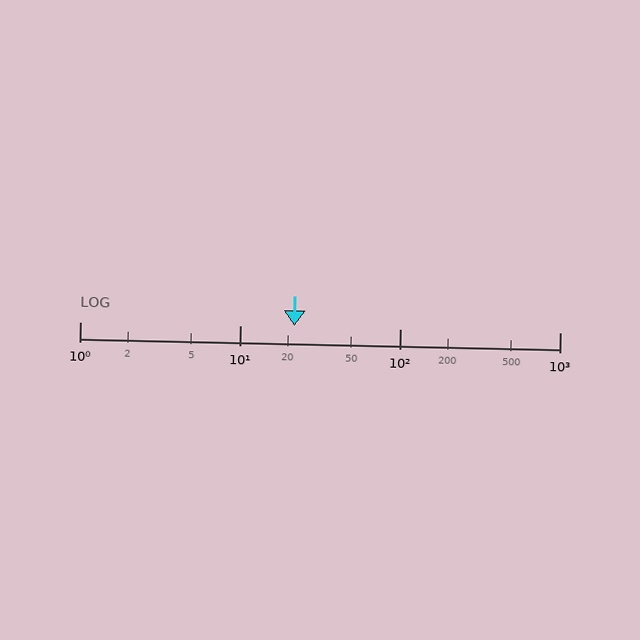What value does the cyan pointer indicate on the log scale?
The pointer indicates approximately 22.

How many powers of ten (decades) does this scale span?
The scale spans 3 decades, from 1 to 1000.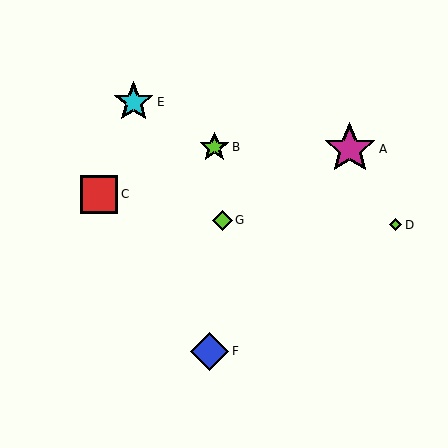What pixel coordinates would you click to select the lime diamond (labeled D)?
Click at (396, 225) to select the lime diamond D.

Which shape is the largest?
The magenta star (labeled A) is the largest.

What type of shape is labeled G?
Shape G is a lime diamond.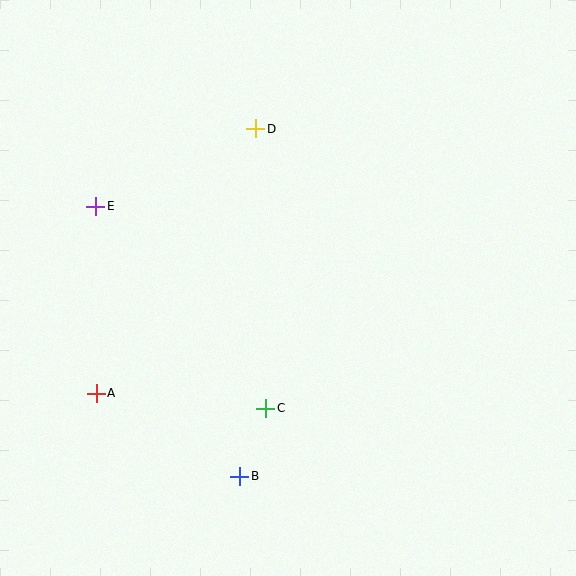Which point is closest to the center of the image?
Point C at (266, 408) is closest to the center.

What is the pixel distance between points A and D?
The distance between A and D is 309 pixels.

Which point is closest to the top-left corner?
Point E is closest to the top-left corner.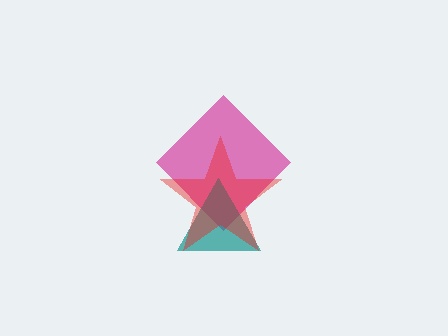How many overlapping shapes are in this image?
There are 3 overlapping shapes in the image.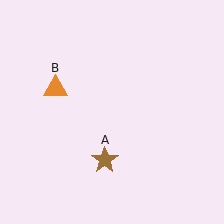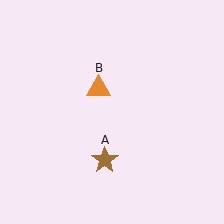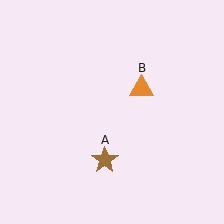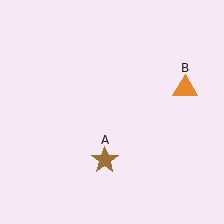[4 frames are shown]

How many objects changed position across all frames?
1 object changed position: orange triangle (object B).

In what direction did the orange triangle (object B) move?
The orange triangle (object B) moved right.